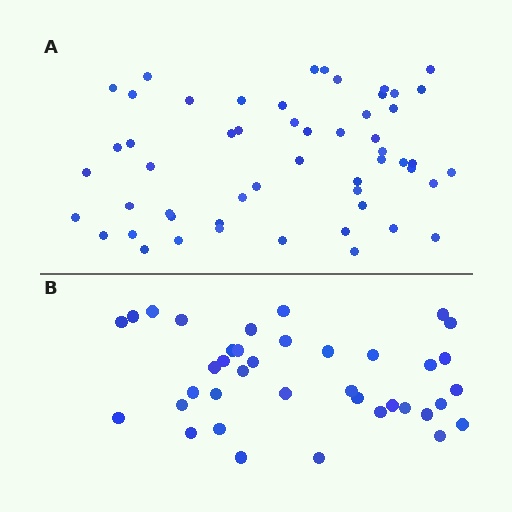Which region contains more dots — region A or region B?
Region A (the top region) has more dots.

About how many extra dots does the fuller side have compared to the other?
Region A has approximately 15 more dots than region B.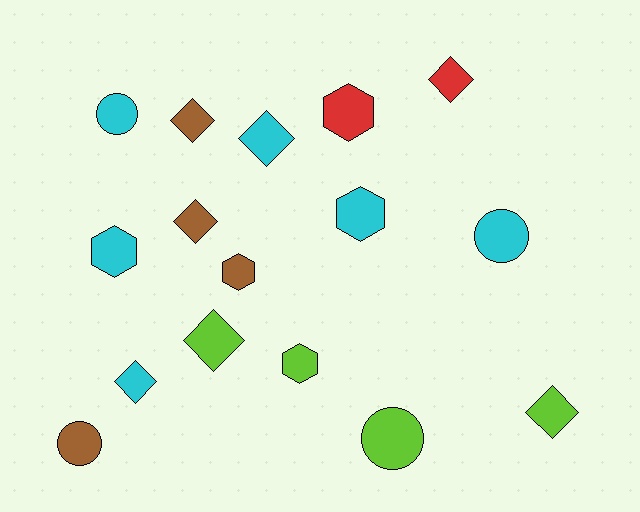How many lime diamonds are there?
There are 2 lime diamonds.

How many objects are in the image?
There are 16 objects.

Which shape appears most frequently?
Diamond, with 7 objects.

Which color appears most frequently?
Cyan, with 6 objects.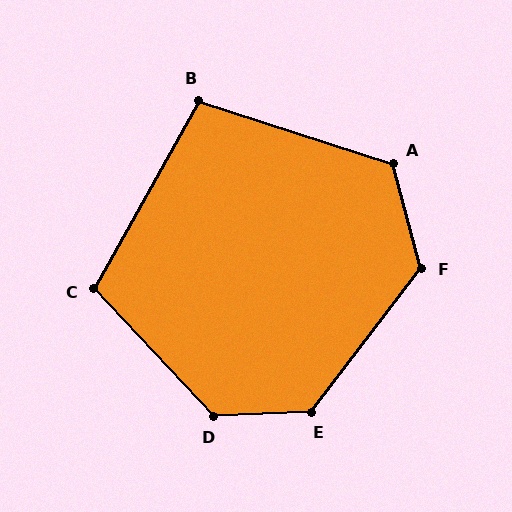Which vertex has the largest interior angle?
D, at approximately 131 degrees.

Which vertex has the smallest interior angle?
B, at approximately 101 degrees.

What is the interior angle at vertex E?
Approximately 130 degrees (obtuse).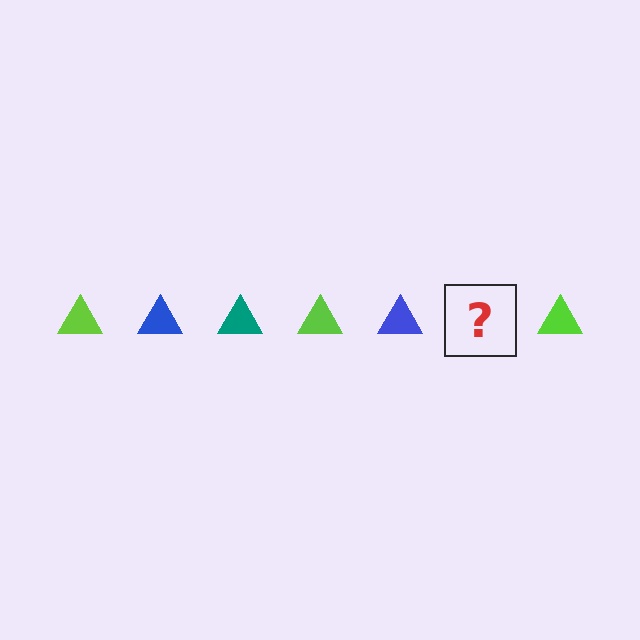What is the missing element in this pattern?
The missing element is a teal triangle.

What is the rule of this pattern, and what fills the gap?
The rule is that the pattern cycles through lime, blue, teal triangles. The gap should be filled with a teal triangle.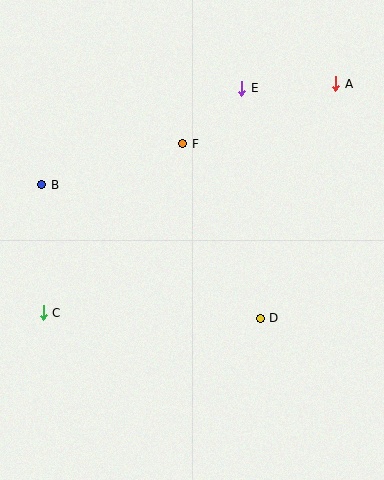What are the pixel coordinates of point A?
Point A is at (336, 84).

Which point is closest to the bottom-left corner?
Point C is closest to the bottom-left corner.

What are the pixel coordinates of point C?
Point C is at (43, 313).